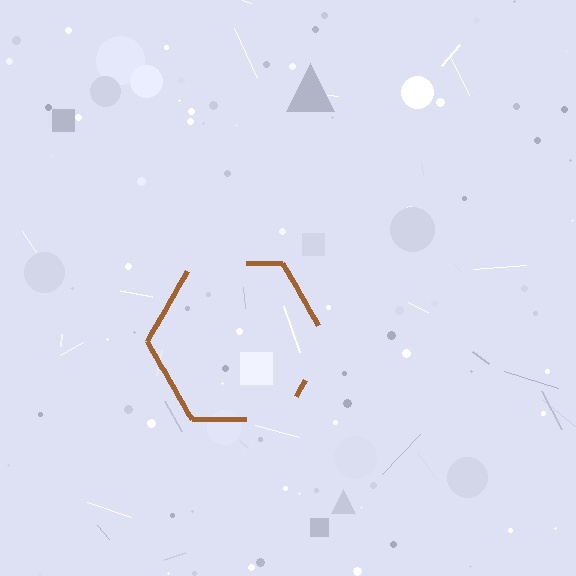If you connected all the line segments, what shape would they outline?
They would outline a hexagon.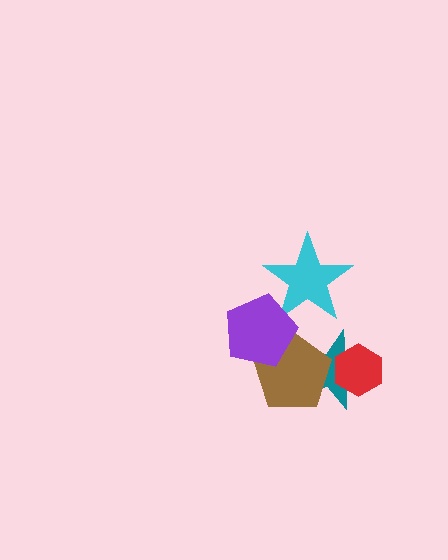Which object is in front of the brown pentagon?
The purple pentagon is in front of the brown pentagon.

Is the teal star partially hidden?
Yes, it is partially covered by another shape.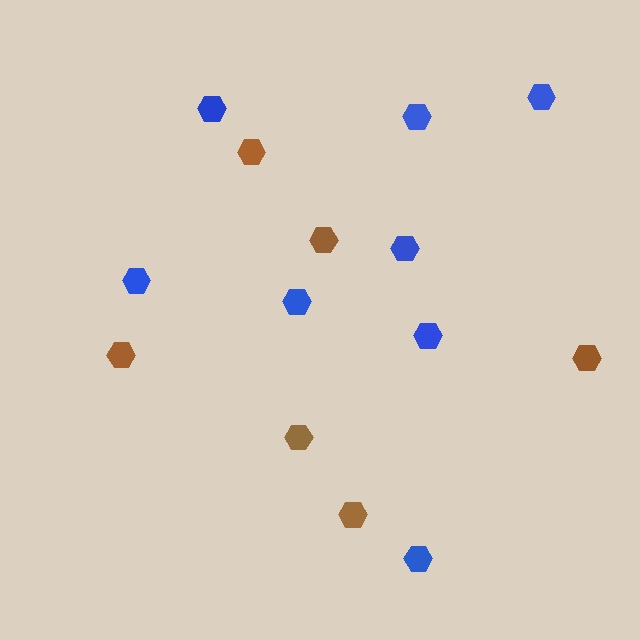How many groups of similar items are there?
There are 2 groups: one group of brown hexagons (6) and one group of blue hexagons (8).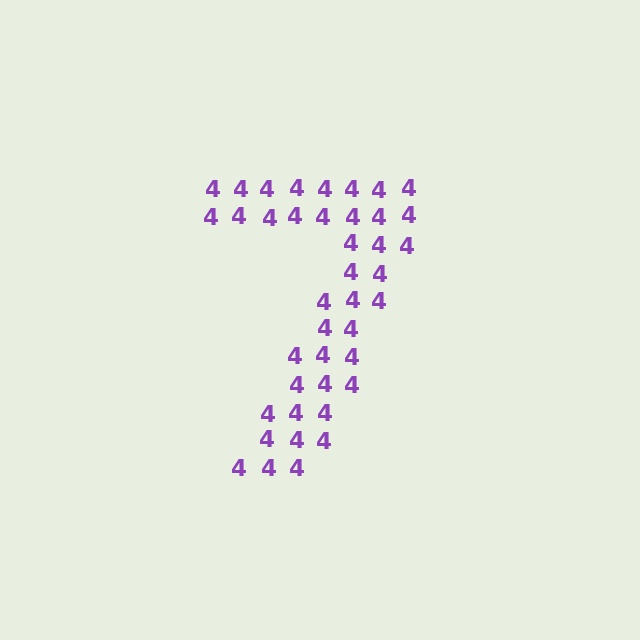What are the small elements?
The small elements are digit 4's.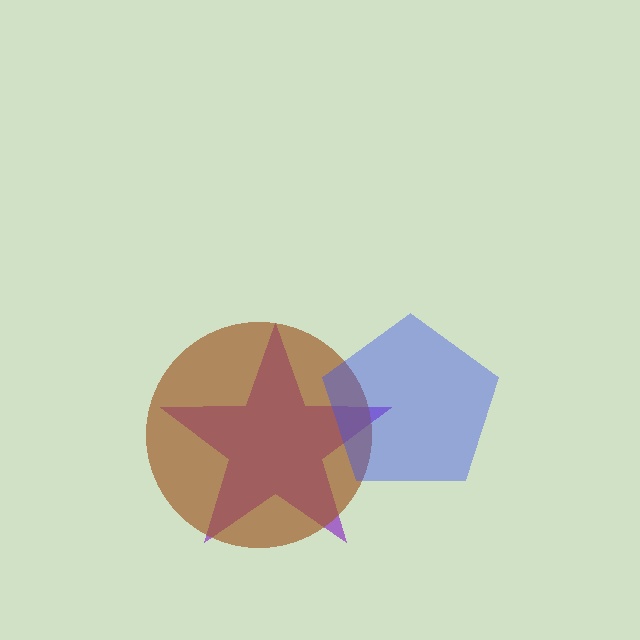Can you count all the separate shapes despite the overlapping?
Yes, there are 3 separate shapes.